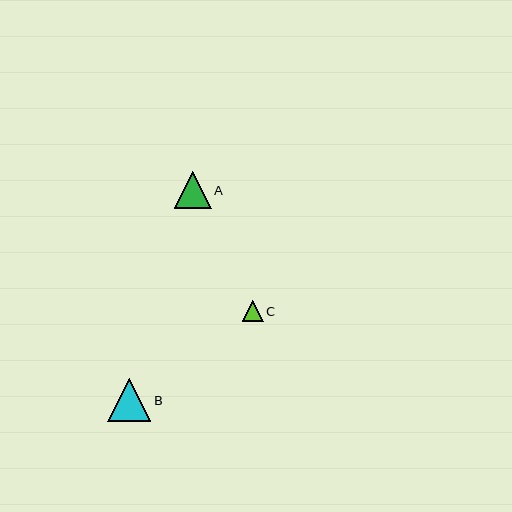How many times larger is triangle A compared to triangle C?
Triangle A is approximately 1.8 times the size of triangle C.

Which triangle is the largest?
Triangle B is the largest with a size of approximately 43 pixels.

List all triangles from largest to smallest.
From largest to smallest: B, A, C.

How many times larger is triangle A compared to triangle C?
Triangle A is approximately 1.8 times the size of triangle C.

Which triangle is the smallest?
Triangle C is the smallest with a size of approximately 21 pixels.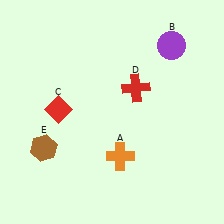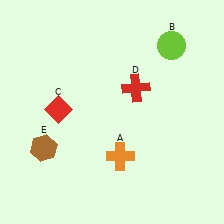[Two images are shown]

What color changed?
The circle (B) changed from purple in Image 1 to lime in Image 2.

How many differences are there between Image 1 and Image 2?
There is 1 difference between the two images.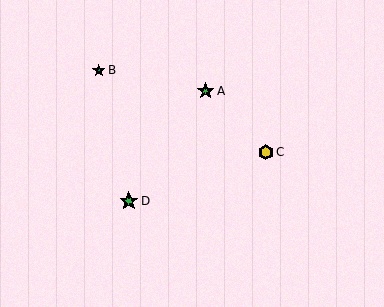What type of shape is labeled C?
Shape C is a yellow hexagon.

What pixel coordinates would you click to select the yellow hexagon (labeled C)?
Click at (266, 152) to select the yellow hexagon C.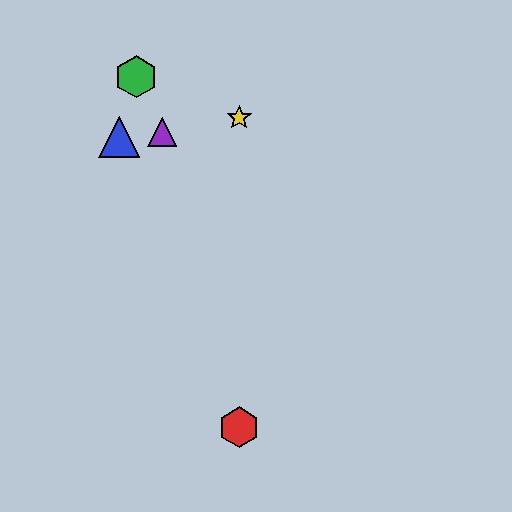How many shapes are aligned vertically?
2 shapes (the red hexagon, the yellow star) are aligned vertically.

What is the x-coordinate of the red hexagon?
The red hexagon is at x≈239.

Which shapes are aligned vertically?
The red hexagon, the yellow star are aligned vertically.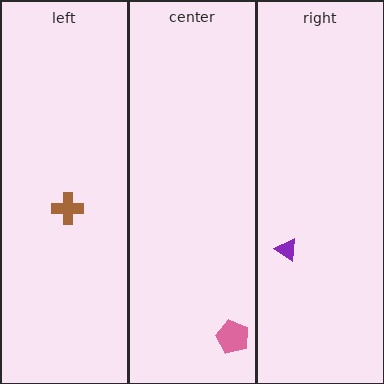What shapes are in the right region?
The purple triangle.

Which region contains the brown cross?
The left region.